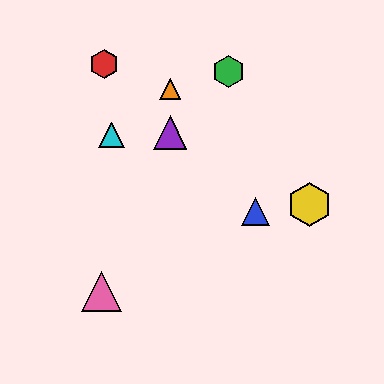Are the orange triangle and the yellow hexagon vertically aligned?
No, the orange triangle is at x≈170 and the yellow hexagon is at x≈309.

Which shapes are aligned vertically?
The purple triangle, the orange triangle are aligned vertically.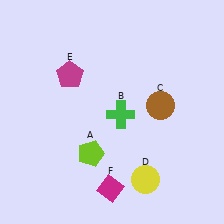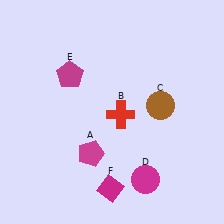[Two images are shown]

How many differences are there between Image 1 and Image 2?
There are 3 differences between the two images.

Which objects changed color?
A changed from lime to magenta. B changed from green to red. D changed from yellow to magenta.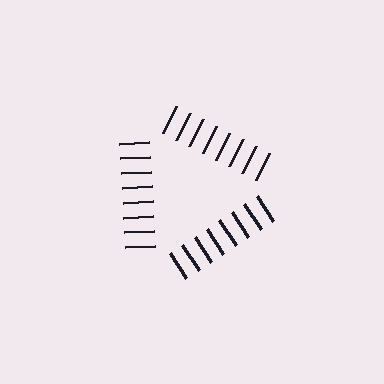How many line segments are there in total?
24 — 8 along each of the 3 edges.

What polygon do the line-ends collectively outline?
An illusory triangle — the line segments terminate on its edges but no continuous stroke is drawn.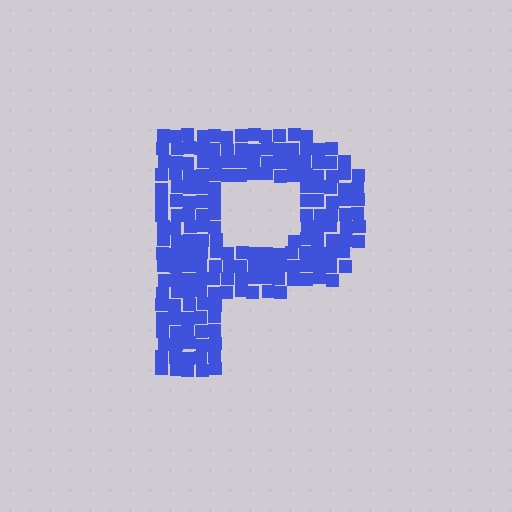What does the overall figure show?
The overall figure shows the letter P.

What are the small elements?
The small elements are squares.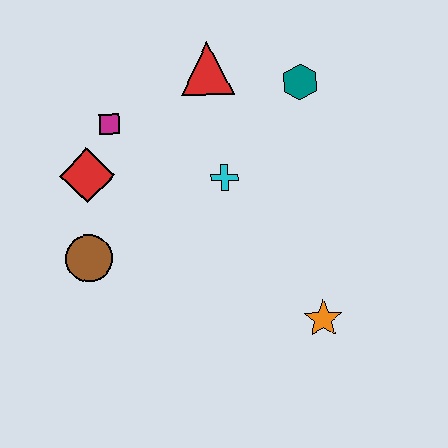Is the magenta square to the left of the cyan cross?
Yes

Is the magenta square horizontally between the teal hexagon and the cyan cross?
No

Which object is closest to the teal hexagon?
The red triangle is closest to the teal hexagon.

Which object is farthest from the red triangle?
The orange star is farthest from the red triangle.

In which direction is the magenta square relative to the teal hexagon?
The magenta square is to the left of the teal hexagon.